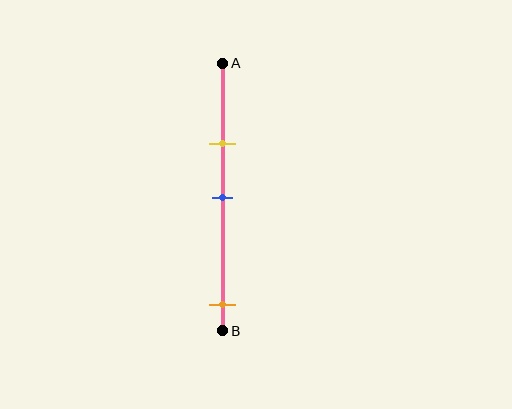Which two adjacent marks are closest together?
The yellow and blue marks are the closest adjacent pair.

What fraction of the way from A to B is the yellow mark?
The yellow mark is approximately 30% (0.3) of the way from A to B.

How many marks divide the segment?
There are 3 marks dividing the segment.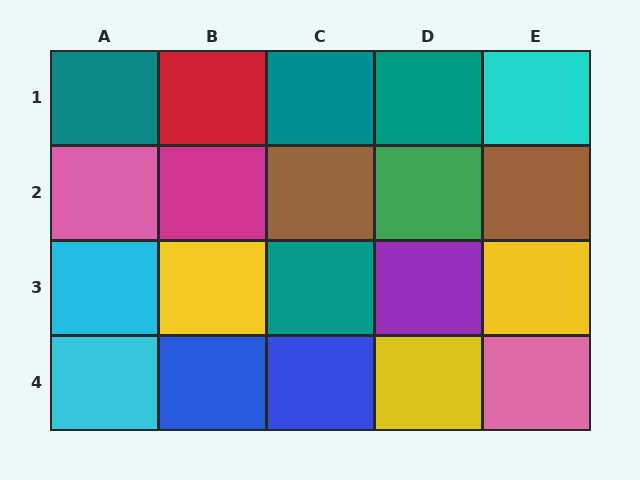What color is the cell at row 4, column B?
Blue.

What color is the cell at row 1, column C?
Teal.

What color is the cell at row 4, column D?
Yellow.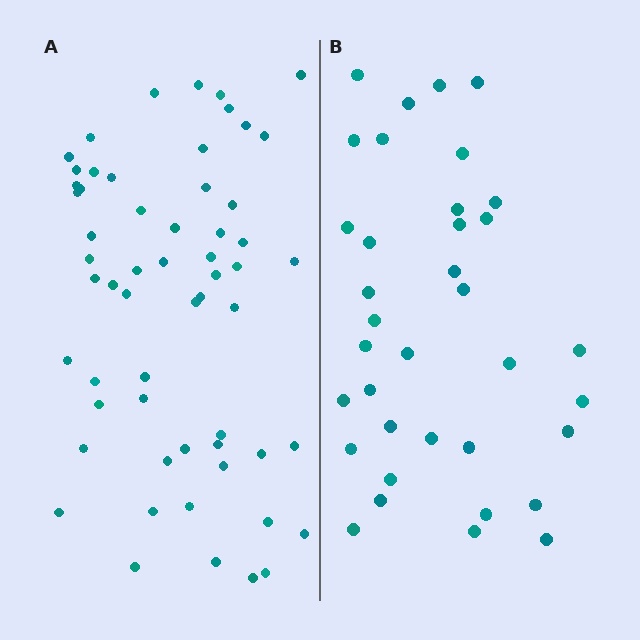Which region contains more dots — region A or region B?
Region A (the left region) has more dots.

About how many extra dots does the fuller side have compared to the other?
Region A has approximately 20 more dots than region B.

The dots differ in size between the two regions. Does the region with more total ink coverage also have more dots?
No. Region B has more total ink coverage because its dots are larger, but region A actually contains more individual dots. Total area can be misleading — the number of items is what matters here.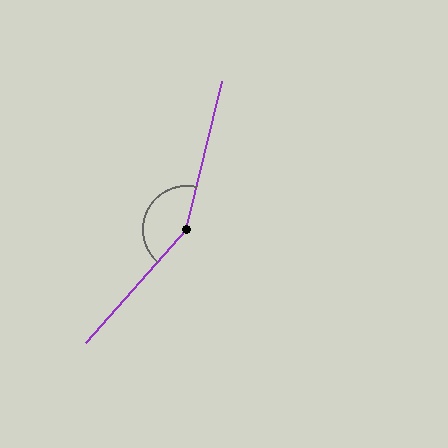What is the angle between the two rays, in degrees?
Approximately 152 degrees.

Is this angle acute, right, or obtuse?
It is obtuse.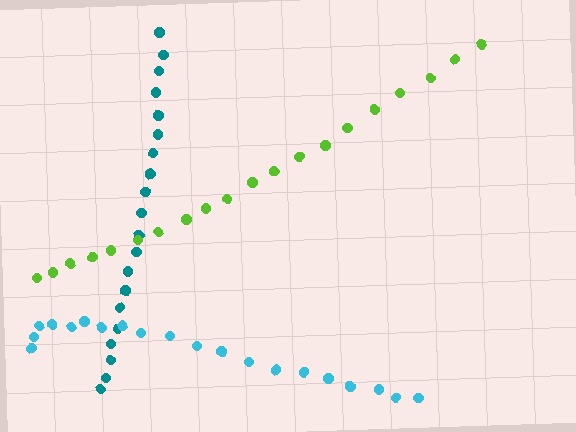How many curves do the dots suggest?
There are 3 distinct paths.